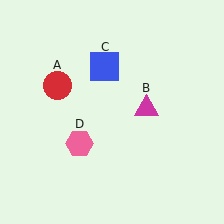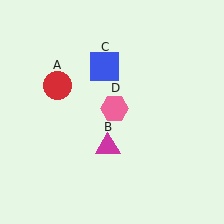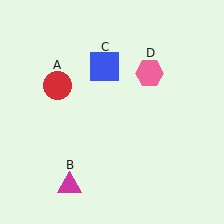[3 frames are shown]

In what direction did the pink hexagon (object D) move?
The pink hexagon (object D) moved up and to the right.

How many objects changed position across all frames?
2 objects changed position: magenta triangle (object B), pink hexagon (object D).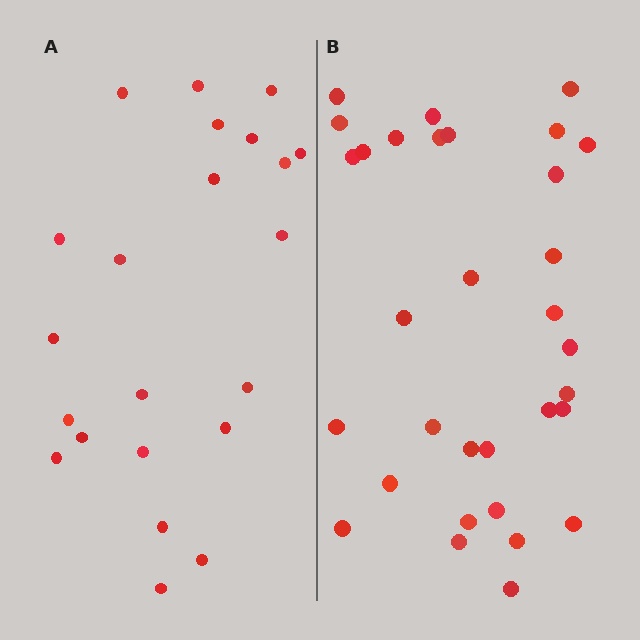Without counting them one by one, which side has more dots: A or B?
Region B (the right region) has more dots.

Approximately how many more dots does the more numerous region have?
Region B has roughly 10 or so more dots than region A.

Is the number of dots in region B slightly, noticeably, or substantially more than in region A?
Region B has substantially more. The ratio is roughly 1.5 to 1.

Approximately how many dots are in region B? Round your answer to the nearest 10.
About 30 dots. (The exact count is 32, which rounds to 30.)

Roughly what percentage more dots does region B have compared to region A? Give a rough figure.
About 45% more.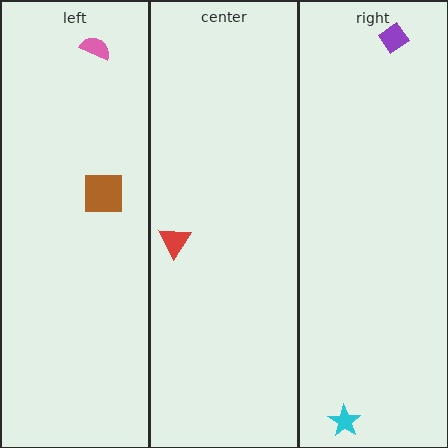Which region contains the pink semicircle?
The left region.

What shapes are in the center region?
The red triangle.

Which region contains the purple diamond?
The right region.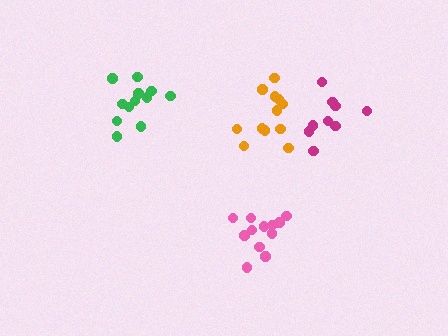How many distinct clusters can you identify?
There are 4 distinct clusters.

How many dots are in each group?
Group 1: 9 dots, Group 2: 12 dots, Group 3: 12 dots, Group 4: 12 dots (45 total).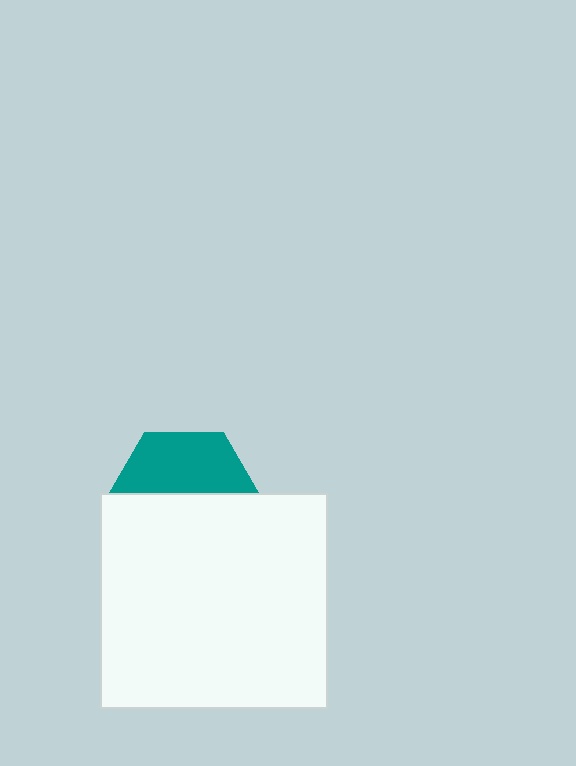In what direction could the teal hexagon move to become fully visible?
The teal hexagon could move up. That would shift it out from behind the white rectangle entirely.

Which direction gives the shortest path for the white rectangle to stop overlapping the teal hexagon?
Moving down gives the shortest separation.